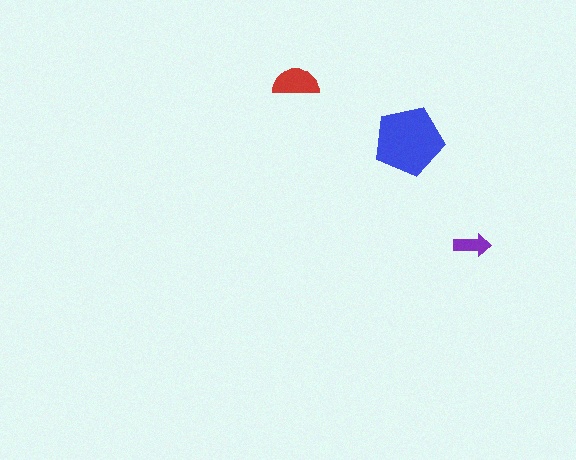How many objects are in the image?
There are 3 objects in the image.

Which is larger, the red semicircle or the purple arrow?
The red semicircle.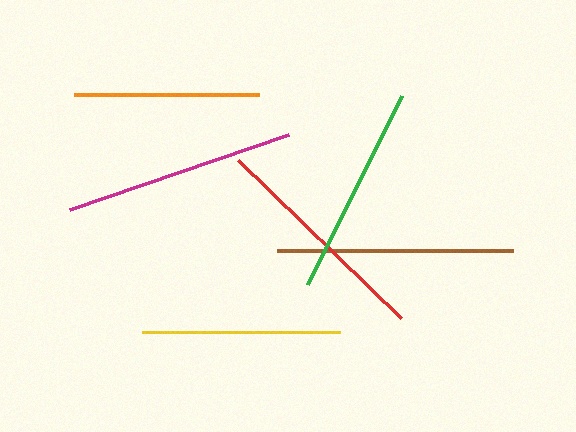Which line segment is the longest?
The brown line is the longest at approximately 236 pixels.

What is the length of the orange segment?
The orange segment is approximately 186 pixels long.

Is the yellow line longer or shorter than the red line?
The red line is longer than the yellow line.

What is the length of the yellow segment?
The yellow segment is approximately 198 pixels long.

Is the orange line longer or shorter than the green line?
The green line is longer than the orange line.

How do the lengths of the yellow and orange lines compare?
The yellow and orange lines are approximately the same length.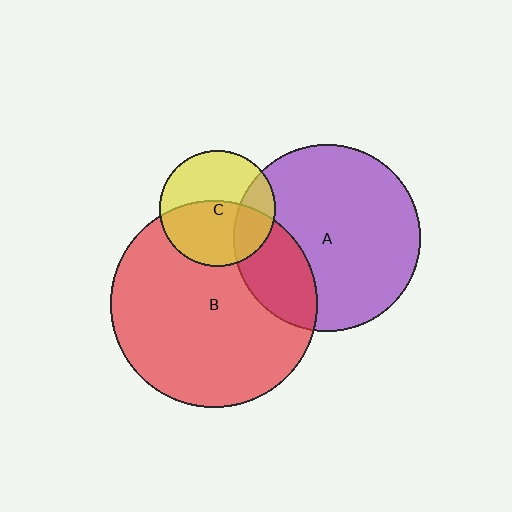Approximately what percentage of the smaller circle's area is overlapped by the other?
Approximately 25%.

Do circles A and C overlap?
Yes.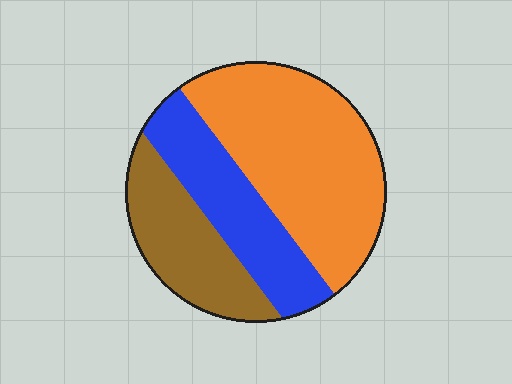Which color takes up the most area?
Orange, at roughly 50%.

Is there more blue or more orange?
Orange.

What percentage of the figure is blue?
Blue takes up about one quarter (1/4) of the figure.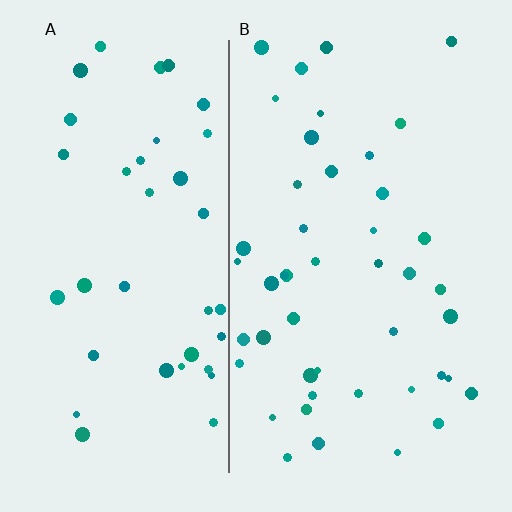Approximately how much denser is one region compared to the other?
Approximately 1.2× — region B over region A.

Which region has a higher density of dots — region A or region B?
B (the right).